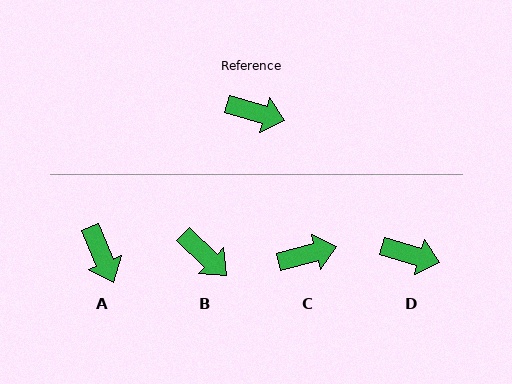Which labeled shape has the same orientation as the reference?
D.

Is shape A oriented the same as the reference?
No, it is off by about 51 degrees.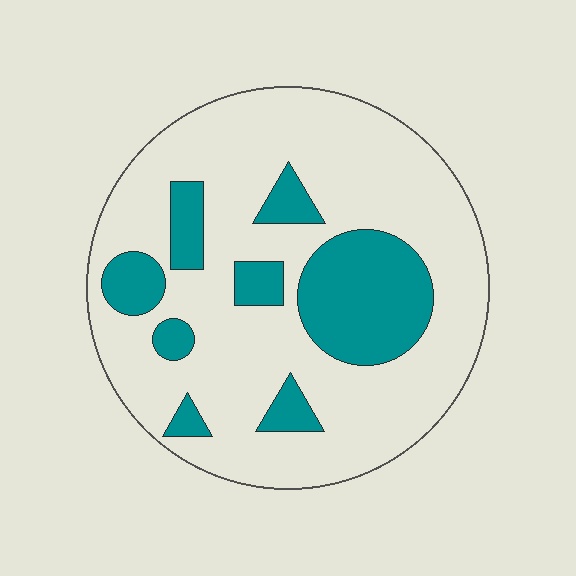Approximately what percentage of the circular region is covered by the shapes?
Approximately 25%.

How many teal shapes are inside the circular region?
8.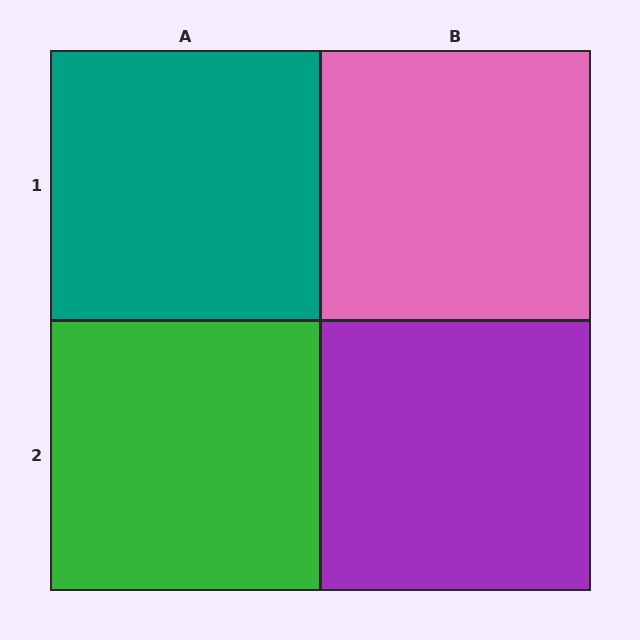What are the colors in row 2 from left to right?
Green, purple.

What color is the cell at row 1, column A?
Teal.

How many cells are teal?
1 cell is teal.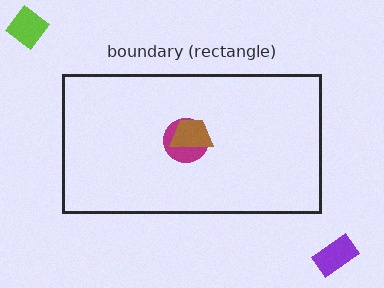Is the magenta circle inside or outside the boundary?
Inside.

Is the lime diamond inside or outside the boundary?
Outside.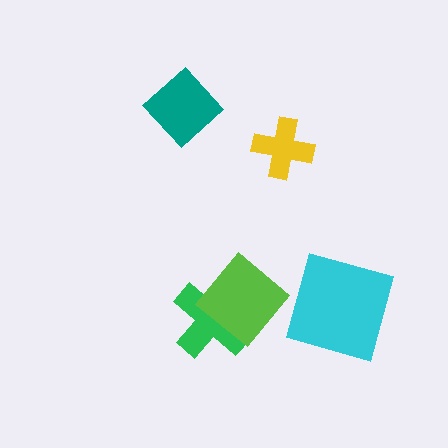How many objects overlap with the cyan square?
0 objects overlap with the cyan square.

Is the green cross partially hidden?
Yes, it is partially covered by another shape.